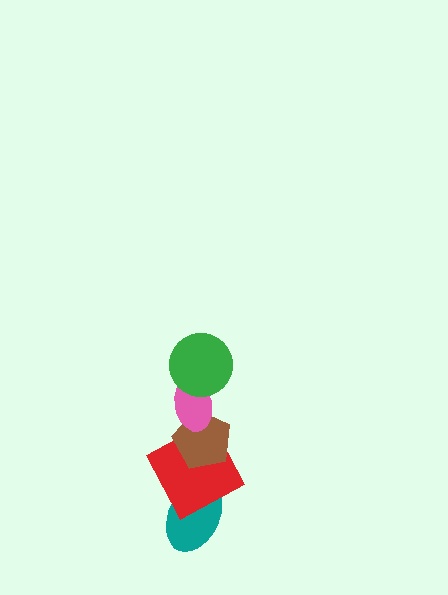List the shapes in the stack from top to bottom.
From top to bottom: the green circle, the pink ellipse, the brown pentagon, the red square, the teal ellipse.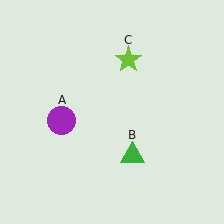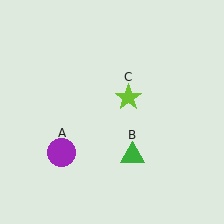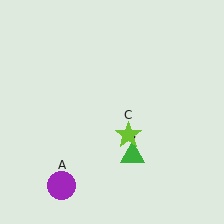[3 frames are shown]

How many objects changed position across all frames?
2 objects changed position: purple circle (object A), lime star (object C).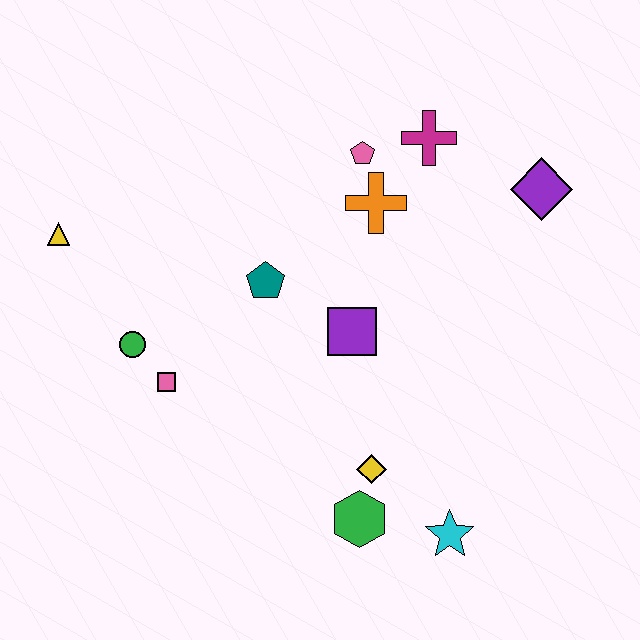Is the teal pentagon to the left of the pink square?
No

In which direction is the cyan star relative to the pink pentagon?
The cyan star is below the pink pentagon.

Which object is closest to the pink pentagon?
The orange cross is closest to the pink pentagon.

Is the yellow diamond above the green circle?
No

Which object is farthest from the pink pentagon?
The cyan star is farthest from the pink pentagon.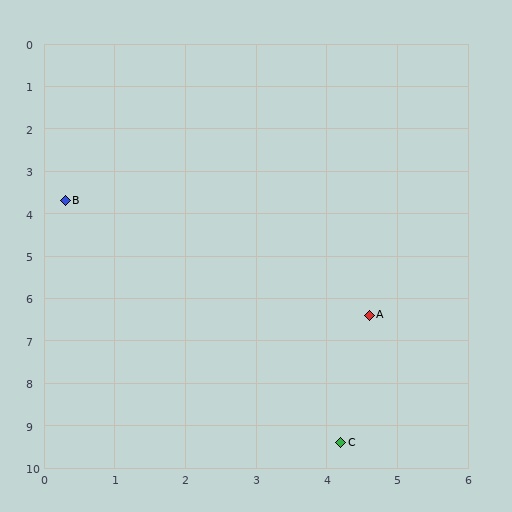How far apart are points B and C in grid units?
Points B and C are about 6.9 grid units apart.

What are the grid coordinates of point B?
Point B is at approximately (0.3, 3.7).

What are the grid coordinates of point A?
Point A is at approximately (4.6, 6.4).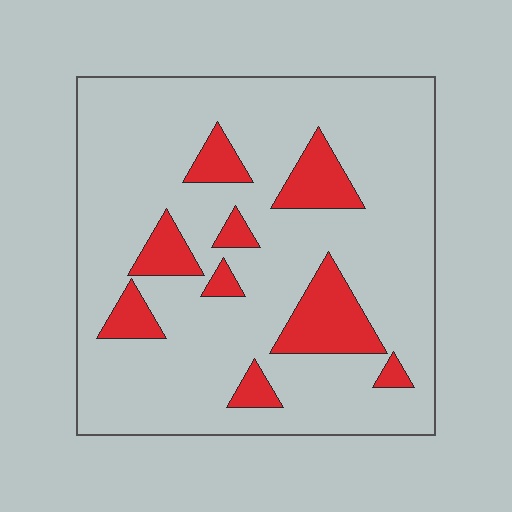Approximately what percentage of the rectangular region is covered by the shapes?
Approximately 15%.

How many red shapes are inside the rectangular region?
9.